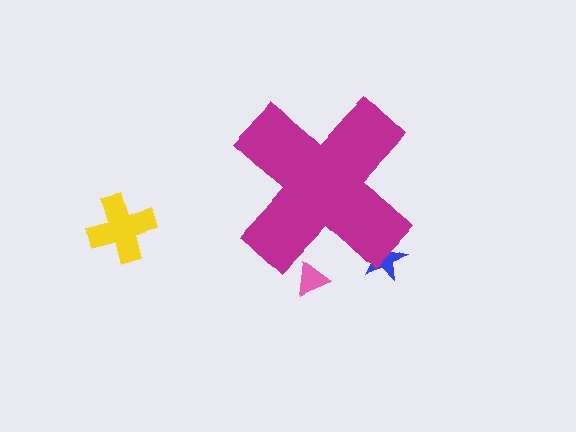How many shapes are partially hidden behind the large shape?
2 shapes are partially hidden.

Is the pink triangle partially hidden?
Yes, the pink triangle is partially hidden behind the magenta cross.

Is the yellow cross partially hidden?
No, the yellow cross is fully visible.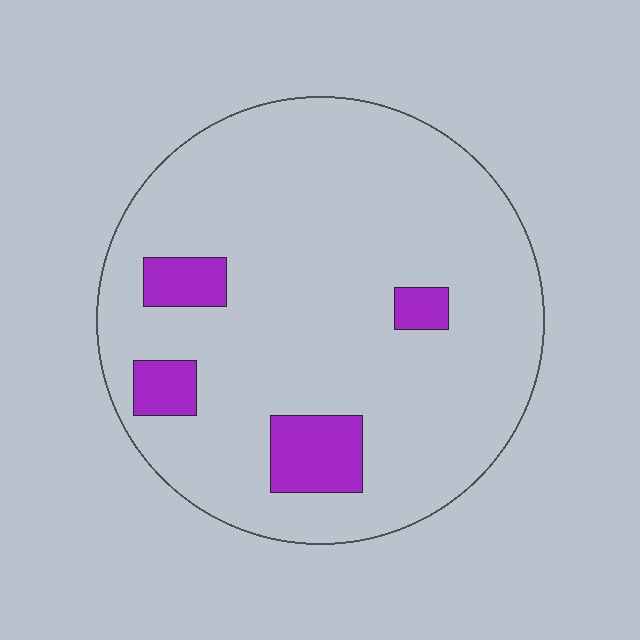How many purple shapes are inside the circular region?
4.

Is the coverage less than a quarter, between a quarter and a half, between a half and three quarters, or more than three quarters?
Less than a quarter.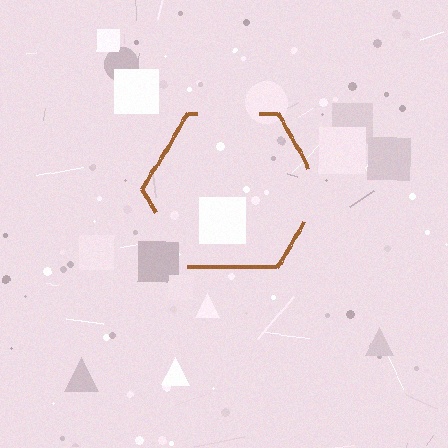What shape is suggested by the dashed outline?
The dashed outline suggests a hexagon.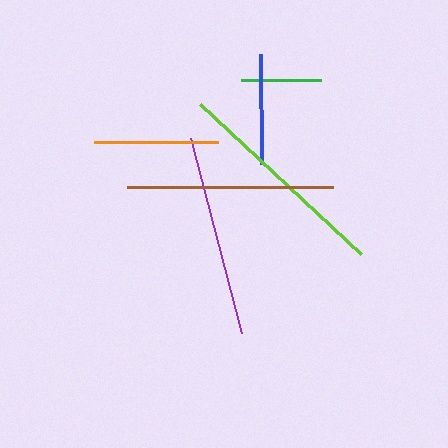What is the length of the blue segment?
The blue segment is approximately 110 pixels long.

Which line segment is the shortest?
The green line is the shortest at approximately 80 pixels.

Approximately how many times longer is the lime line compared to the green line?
The lime line is approximately 2.8 times the length of the green line.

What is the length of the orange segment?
The orange segment is approximately 124 pixels long.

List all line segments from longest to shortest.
From longest to shortest: lime, brown, purple, orange, blue, green.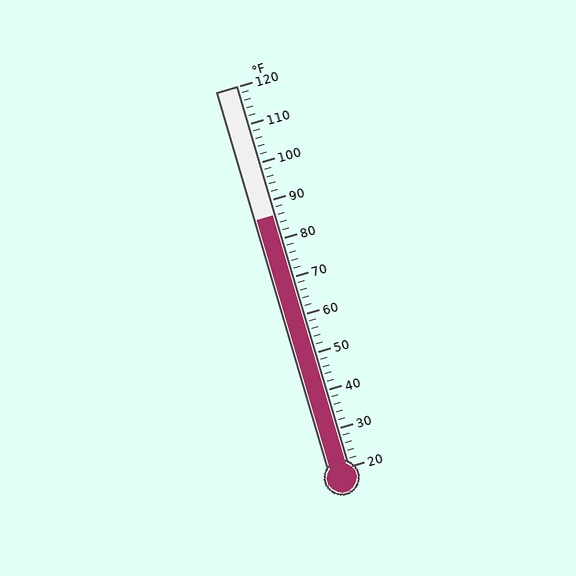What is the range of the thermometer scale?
The thermometer scale ranges from 20°F to 120°F.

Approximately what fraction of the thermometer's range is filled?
The thermometer is filled to approximately 65% of its range.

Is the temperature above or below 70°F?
The temperature is above 70°F.